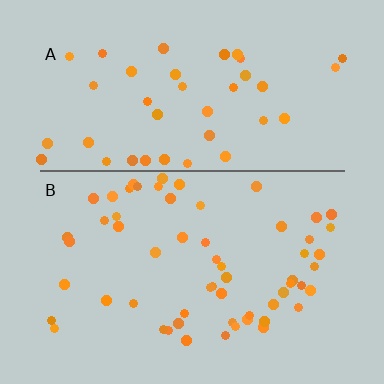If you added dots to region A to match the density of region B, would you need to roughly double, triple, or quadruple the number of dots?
Approximately double.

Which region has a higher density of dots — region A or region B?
B (the bottom).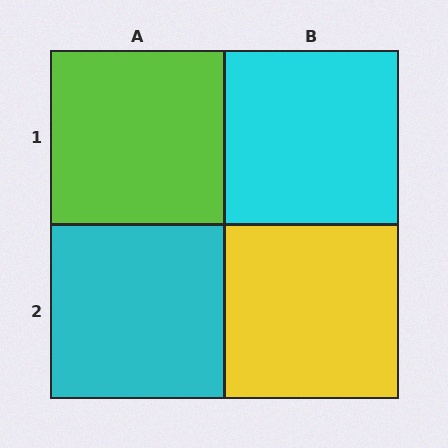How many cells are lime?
1 cell is lime.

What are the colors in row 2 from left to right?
Cyan, yellow.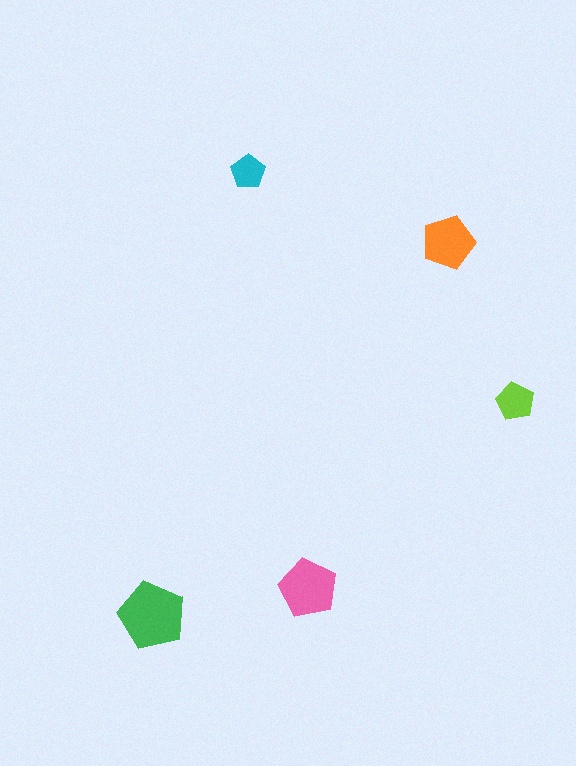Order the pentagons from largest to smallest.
the green one, the pink one, the orange one, the lime one, the cyan one.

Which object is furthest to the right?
The lime pentagon is rightmost.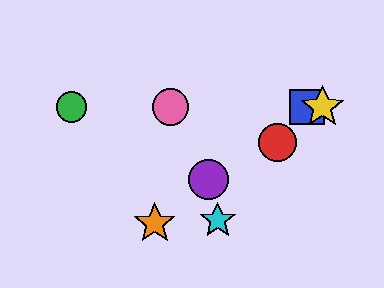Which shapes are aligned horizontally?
The blue square, the green circle, the yellow star, the pink circle are aligned horizontally.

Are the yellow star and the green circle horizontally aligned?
Yes, both are at y≈107.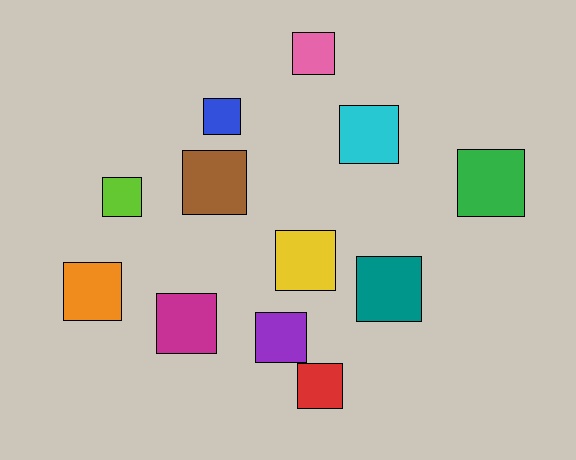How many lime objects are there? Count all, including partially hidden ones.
There is 1 lime object.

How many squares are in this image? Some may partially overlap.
There are 12 squares.